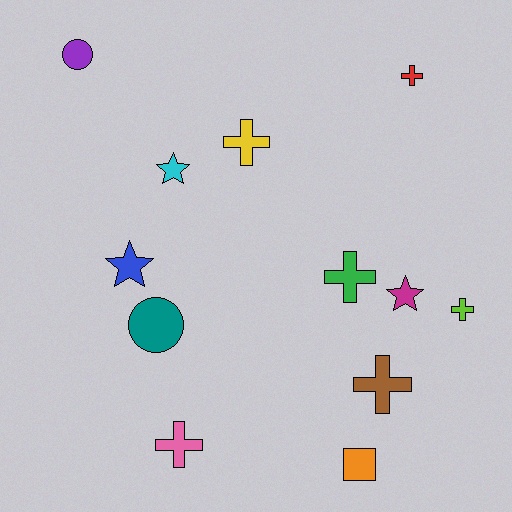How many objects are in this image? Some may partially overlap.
There are 12 objects.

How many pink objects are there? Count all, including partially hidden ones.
There is 1 pink object.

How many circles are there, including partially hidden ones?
There are 2 circles.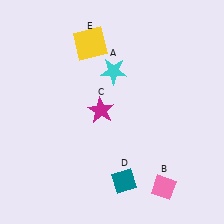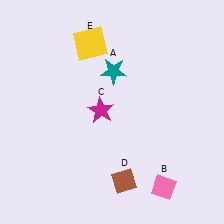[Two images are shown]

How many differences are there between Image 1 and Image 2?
There are 2 differences between the two images.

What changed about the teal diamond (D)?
In Image 1, D is teal. In Image 2, it changed to brown.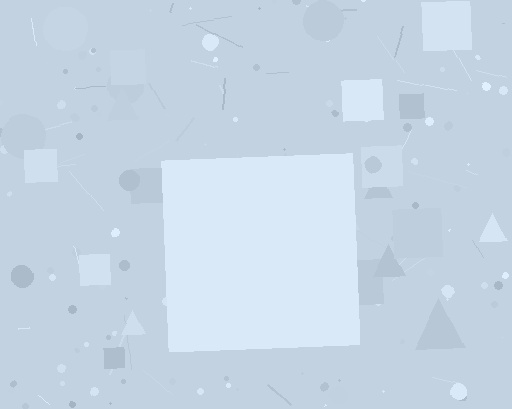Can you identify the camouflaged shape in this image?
The camouflaged shape is a square.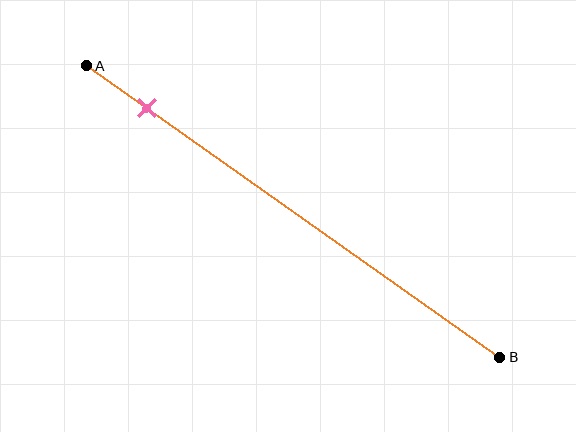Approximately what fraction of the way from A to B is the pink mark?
The pink mark is approximately 15% of the way from A to B.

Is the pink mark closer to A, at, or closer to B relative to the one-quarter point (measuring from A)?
The pink mark is closer to point A than the one-quarter point of segment AB.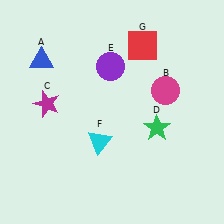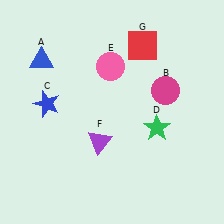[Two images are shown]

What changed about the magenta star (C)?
In Image 1, C is magenta. In Image 2, it changed to blue.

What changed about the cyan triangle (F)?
In Image 1, F is cyan. In Image 2, it changed to purple.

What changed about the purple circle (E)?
In Image 1, E is purple. In Image 2, it changed to pink.